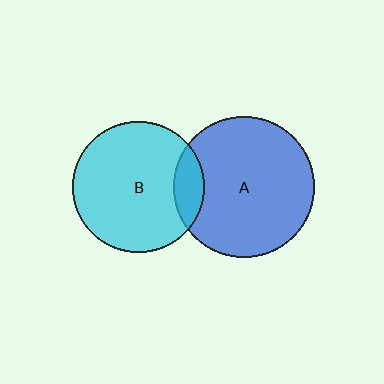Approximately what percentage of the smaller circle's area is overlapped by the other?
Approximately 15%.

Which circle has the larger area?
Circle A (blue).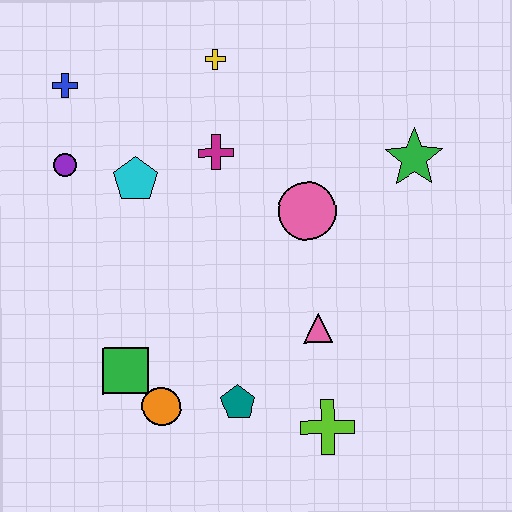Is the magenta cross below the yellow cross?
Yes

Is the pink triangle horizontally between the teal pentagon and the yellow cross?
No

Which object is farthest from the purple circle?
The lime cross is farthest from the purple circle.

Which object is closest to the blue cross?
The purple circle is closest to the blue cross.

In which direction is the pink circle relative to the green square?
The pink circle is to the right of the green square.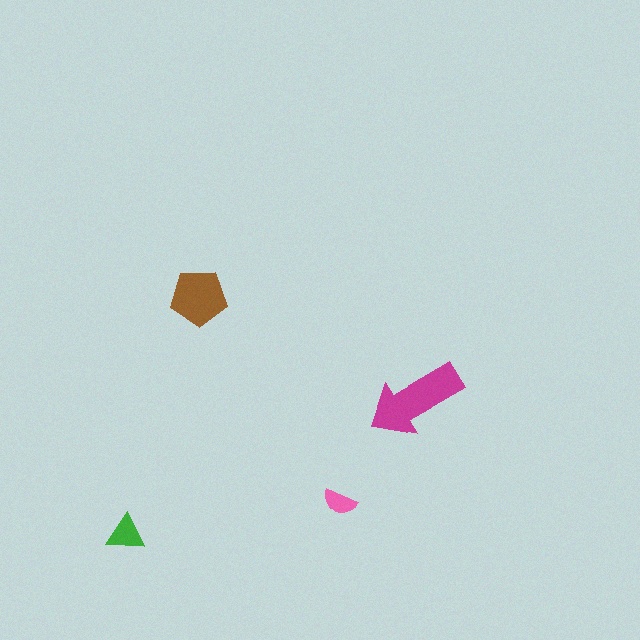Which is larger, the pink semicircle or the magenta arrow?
The magenta arrow.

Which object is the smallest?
The pink semicircle.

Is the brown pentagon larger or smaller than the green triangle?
Larger.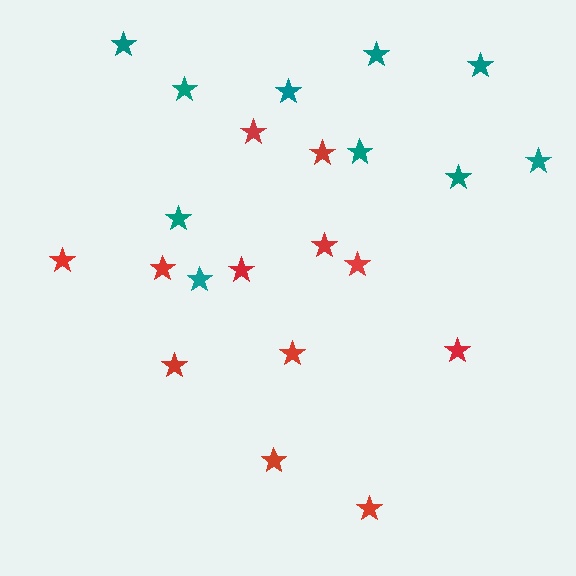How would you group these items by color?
There are 2 groups: one group of teal stars (10) and one group of red stars (12).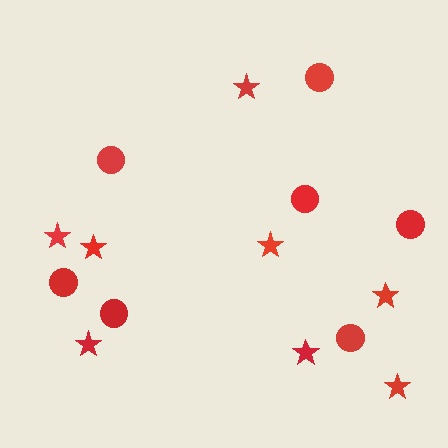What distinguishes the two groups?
There are 2 groups: one group of stars (8) and one group of circles (7).